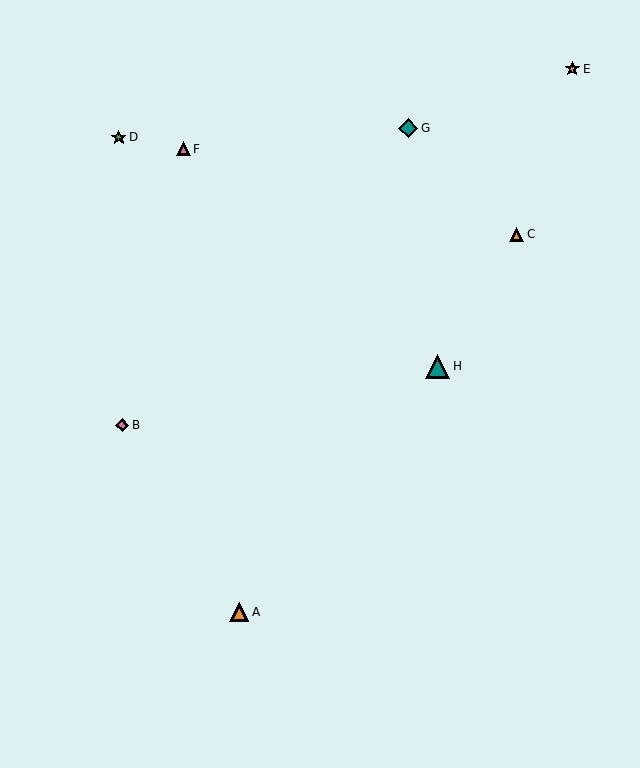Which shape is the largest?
The teal triangle (labeled H) is the largest.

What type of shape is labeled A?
Shape A is an orange triangle.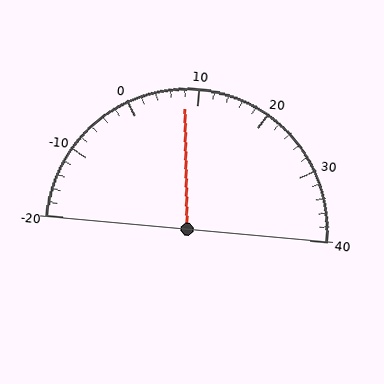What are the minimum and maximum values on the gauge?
The gauge ranges from -20 to 40.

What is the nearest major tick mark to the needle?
The nearest major tick mark is 10.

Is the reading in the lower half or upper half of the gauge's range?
The reading is in the lower half of the range (-20 to 40).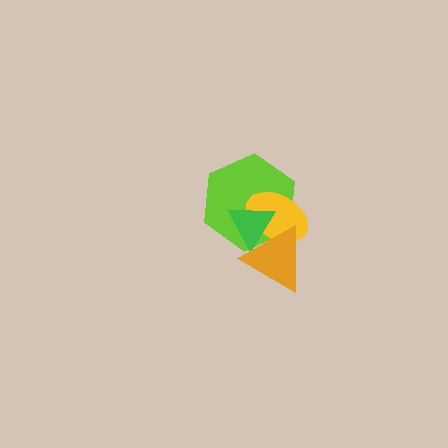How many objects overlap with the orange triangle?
3 objects overlap with the orange triangle.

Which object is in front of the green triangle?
The orange triangle is in front of the green triangle.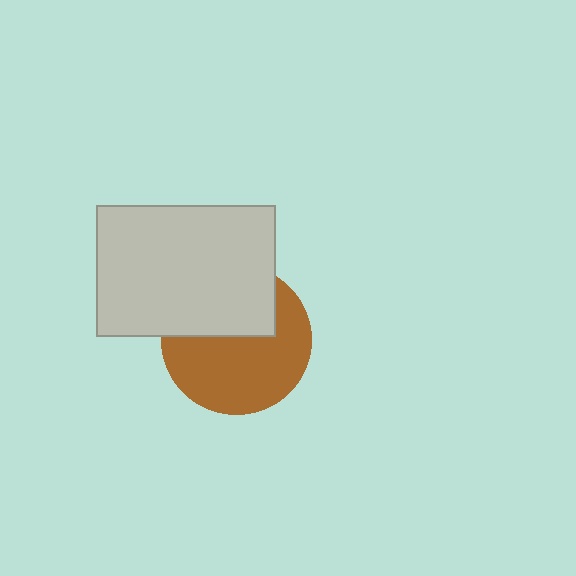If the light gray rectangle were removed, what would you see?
You would see the complete brown circle.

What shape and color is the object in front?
The object in front is a light gray rectangle.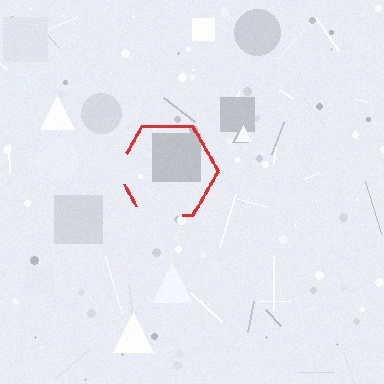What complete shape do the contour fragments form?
The contour fragments form a hexagon.